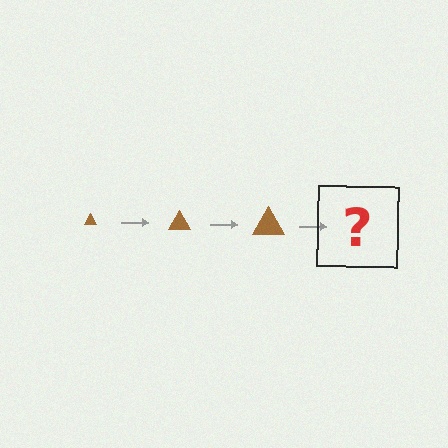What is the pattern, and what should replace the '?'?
The pattern is that the triangle gets progressively larger each step. The '?' should be a brown triangle, larger than the previous one.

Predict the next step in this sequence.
The next step is a brown triangle, larger than the previous one.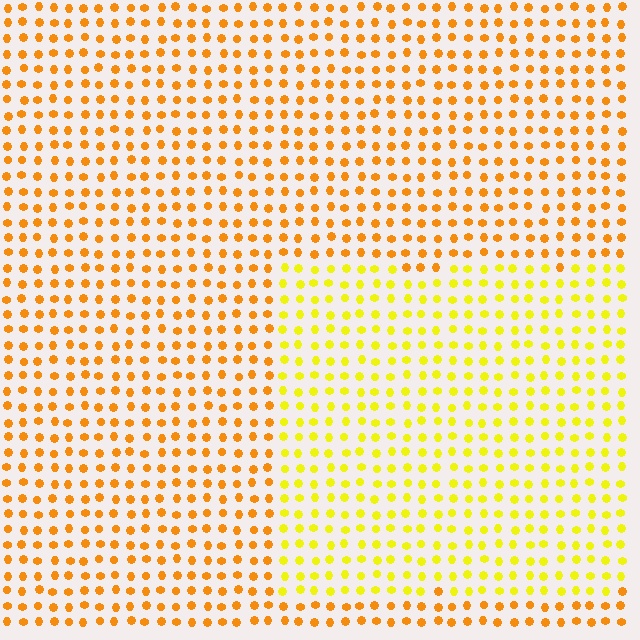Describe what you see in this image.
The image is filled with small orange elements in a uniform arrangement. A rectangle-shaped region is visible where the elements are tinted to a slightly different hue, forming a subtle color boundary.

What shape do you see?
I see a rectangle.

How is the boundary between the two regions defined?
The boundary is defined purely by a slight shift in hue (about 29 degrees). Spacing, size, and orientation are identical on both sides.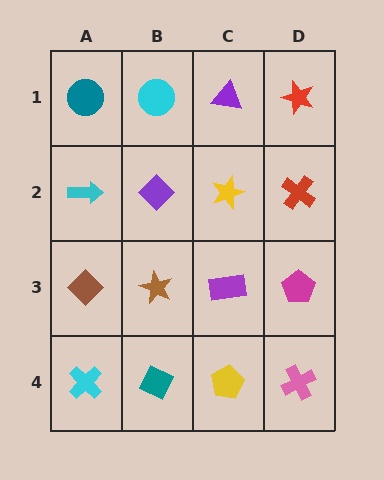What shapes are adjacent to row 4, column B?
A brown star (row 3, column B), a cyan cross (row 4, column A), a yellow pentagon (row 4, column C).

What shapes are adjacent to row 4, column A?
A brown diamond (row 3, column A), a teal diamond (row 4, column B).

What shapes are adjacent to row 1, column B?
A purple diamond (row 2, column B), a teal circle (row 1, column A), a purple triangle (row 1, column C).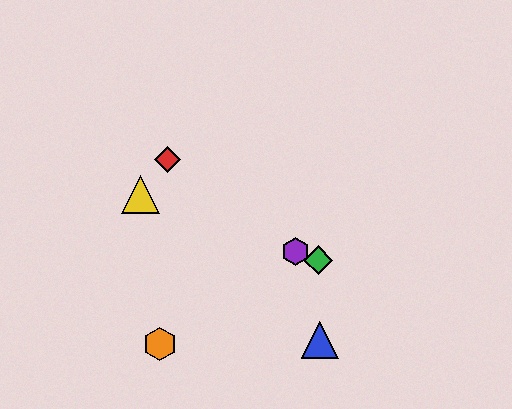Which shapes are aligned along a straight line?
The green diamond, the yellow triangle, the purple hexagon are aligned along a straight line.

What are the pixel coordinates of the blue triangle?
The blue triangle is at (320, 340).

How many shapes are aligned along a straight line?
3 shapes (the green diamond, the yellow triangle, the purple hexagon) are aligned along a straight line.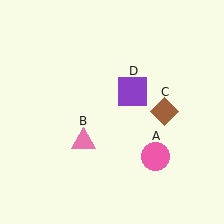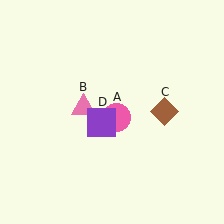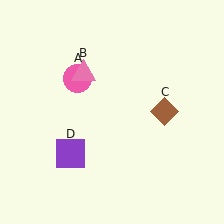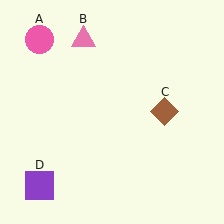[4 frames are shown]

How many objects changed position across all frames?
3 objects changed position: pink circle (object A), pink triangle (object B), purple square (object D).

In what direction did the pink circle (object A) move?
The pink circle (object A) moved up and to the left.